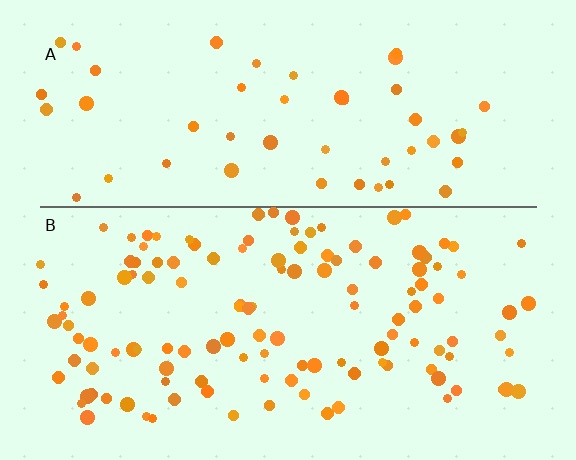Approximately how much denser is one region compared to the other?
Approximately 2.5× — region B over region A.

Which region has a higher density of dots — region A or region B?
B (the bottom).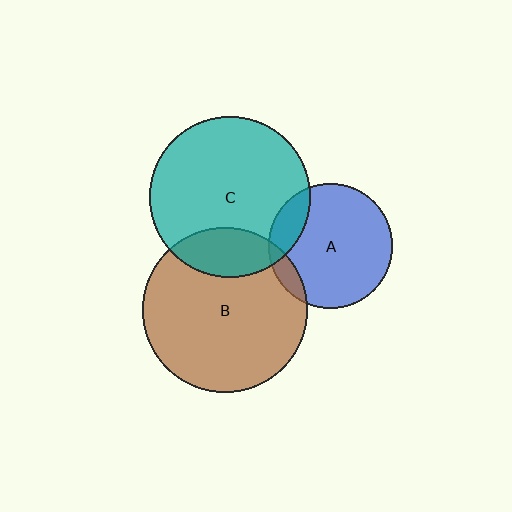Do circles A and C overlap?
Yes.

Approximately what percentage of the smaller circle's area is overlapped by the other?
Approximately 15%.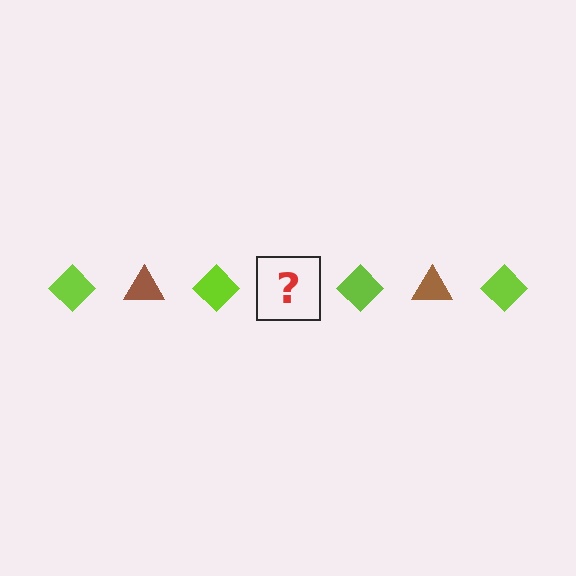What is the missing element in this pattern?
The missing element is a brown triangle.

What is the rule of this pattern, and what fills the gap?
The rule is that the pattern alternates between lime diamond and brown triangle. The gap should be filled with a brown triangle.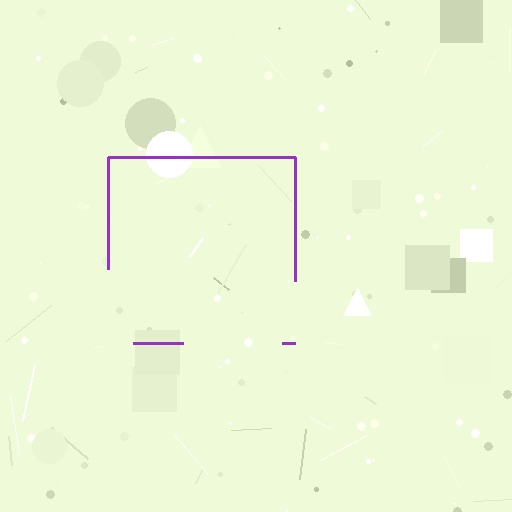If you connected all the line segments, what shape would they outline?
They would outline a square.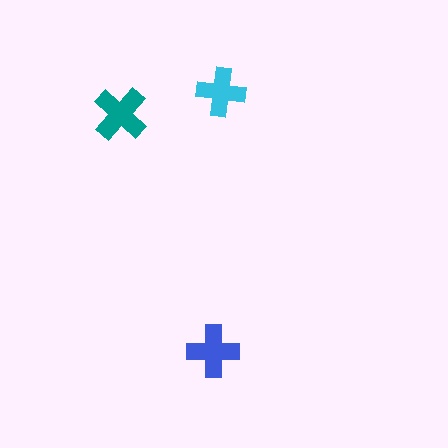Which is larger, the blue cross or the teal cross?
The teal one.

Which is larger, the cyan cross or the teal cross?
The teal one.